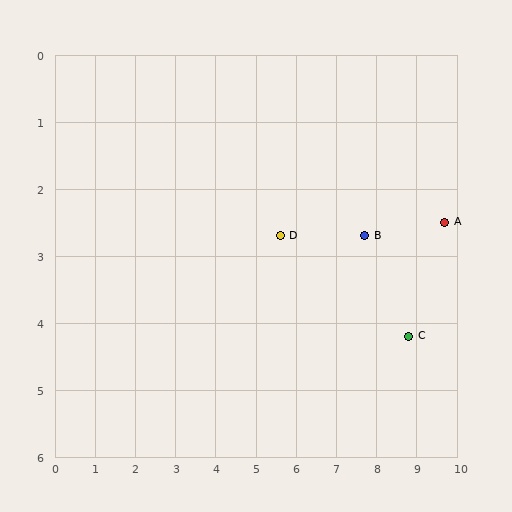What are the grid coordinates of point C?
Point C is at approximately (8.8, 4.2).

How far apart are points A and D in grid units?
Points A and D are about 4.1 grid units apart.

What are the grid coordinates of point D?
Point D is at approximately (5.6, 2.7).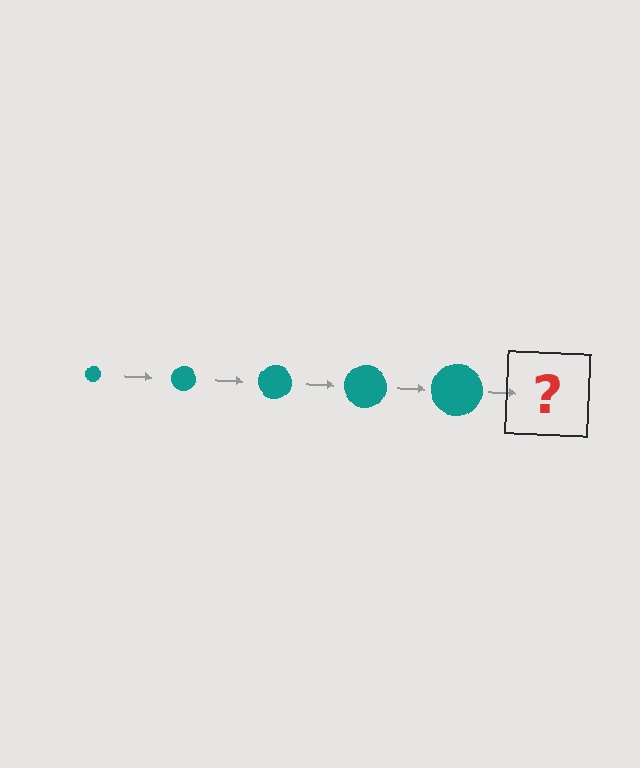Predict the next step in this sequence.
The next step is a teal circle, larger than the previous one.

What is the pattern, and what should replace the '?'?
The pattern is that the circle gets progressively larger each step. The '?' should be a teal circle, larger than the previous one.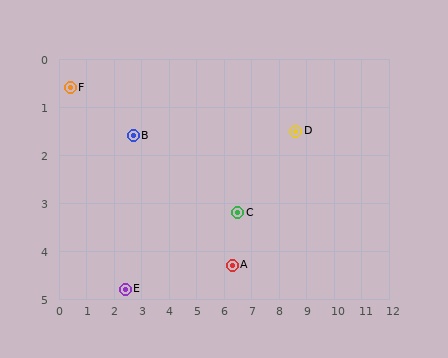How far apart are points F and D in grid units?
Points F and D are about 8.2 grid units apart.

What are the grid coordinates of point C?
Point C is at approximately (6.5, 3.2).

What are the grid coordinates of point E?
Point E is at approximately (2.4, 4.8).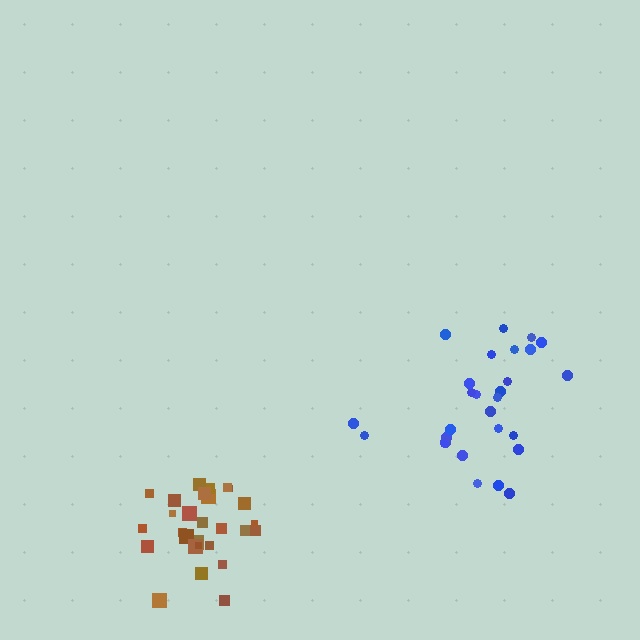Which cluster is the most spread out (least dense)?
Blue.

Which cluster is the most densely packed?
Brown.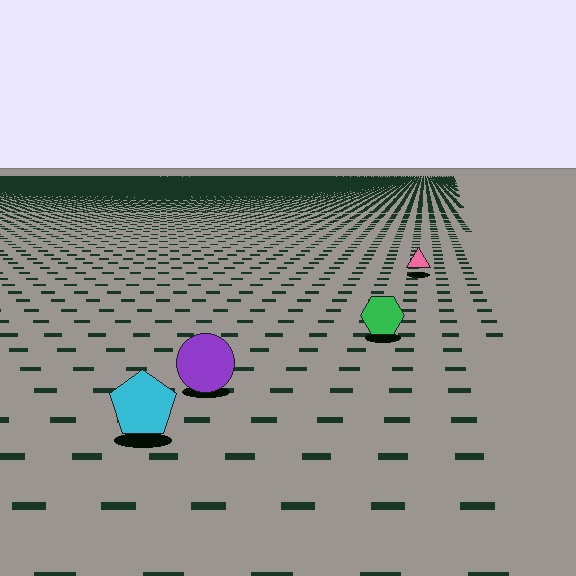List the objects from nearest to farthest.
From nearest to farthest: the cyan pentagon, the purple circle, the green hexagon, the pink triangle.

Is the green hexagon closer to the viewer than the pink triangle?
Yes. The green hexagon is closer — you can tell from the texture gradient: the ground texture is coarser near it.